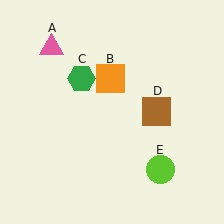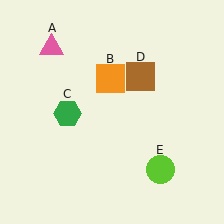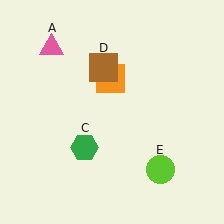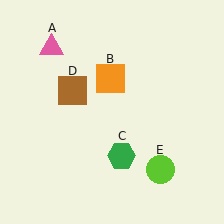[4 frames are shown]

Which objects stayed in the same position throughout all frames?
Pink triangle (object A) and orange square (object B) and lime circle (object E) remained stationary.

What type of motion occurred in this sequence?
The green hexagon (object C), brown square (object D) rotated counterclockwise around the center of the scene.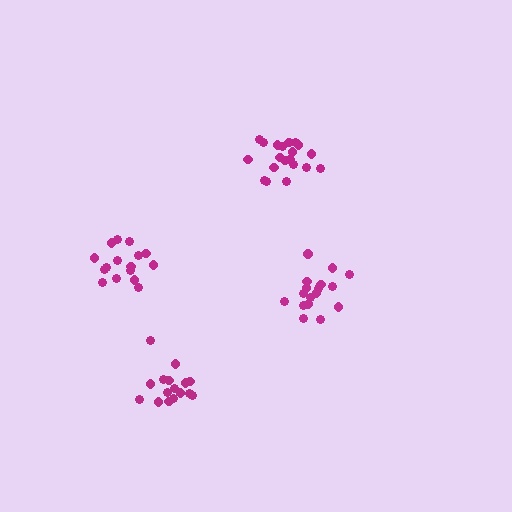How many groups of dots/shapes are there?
There are 4 groups.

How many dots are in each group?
Group 1: 17 dots, Group 2: 20 dots, Group 3: 16 dots, Group 4: 16 dots (69 total).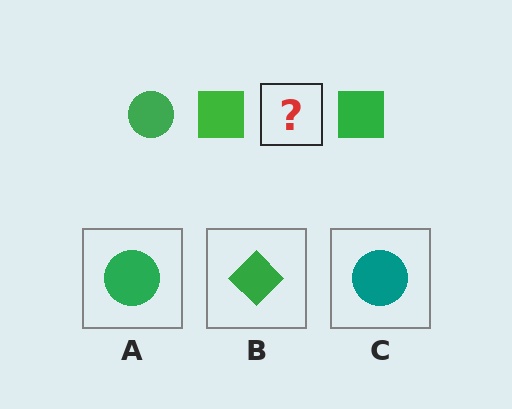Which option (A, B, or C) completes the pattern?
A.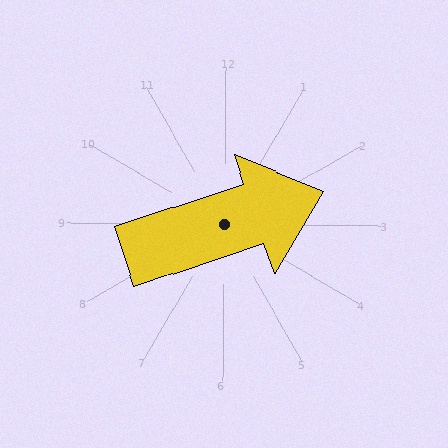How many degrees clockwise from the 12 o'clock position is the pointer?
Approximately 71 degrees.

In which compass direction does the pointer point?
East.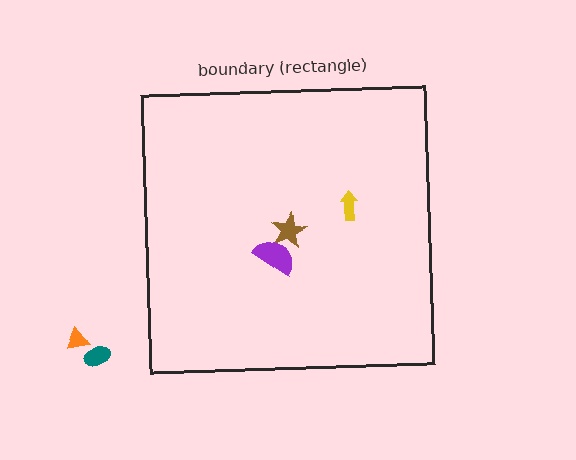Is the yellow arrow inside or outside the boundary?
Inside.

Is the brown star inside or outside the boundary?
Inside.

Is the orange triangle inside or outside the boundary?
Outside.